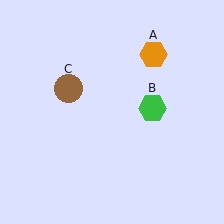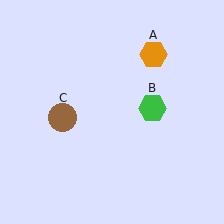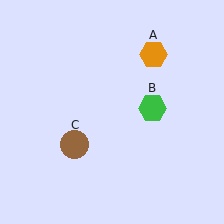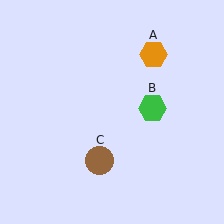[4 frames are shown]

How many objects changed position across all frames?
1 object changed position: brown circle (object C).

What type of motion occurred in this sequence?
The brown circle (object C) rotated counterclockwise around the center of the scene.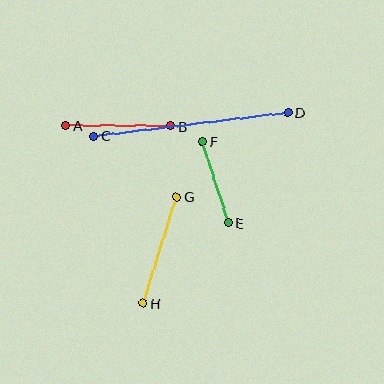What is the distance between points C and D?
The distance is approximately 196 pixels.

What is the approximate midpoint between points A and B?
The midpoint is at approximately (118, 126) pixels.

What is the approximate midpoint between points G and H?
The midpoint is at approximately (160, 250) pixels.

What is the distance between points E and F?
The distance is approximately 85 pixels.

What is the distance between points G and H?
The distance is approximately 112 pixels.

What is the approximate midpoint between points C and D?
The midpoint is at approximately (191, 124) pixels.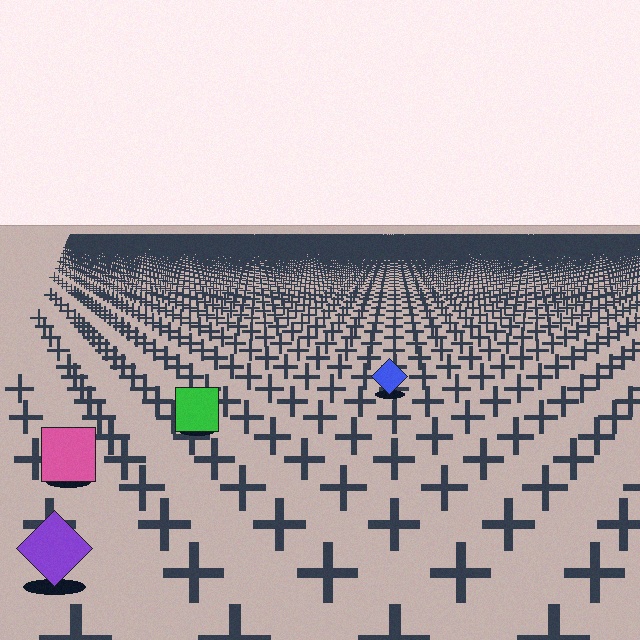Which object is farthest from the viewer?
The blue diamond is farthest from the viewer. It appears smaller and the ground texture around it is denser.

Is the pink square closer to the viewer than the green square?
Yes. The pink square is closer — you can tell from the texture gradient: the ground texture is coarser near it.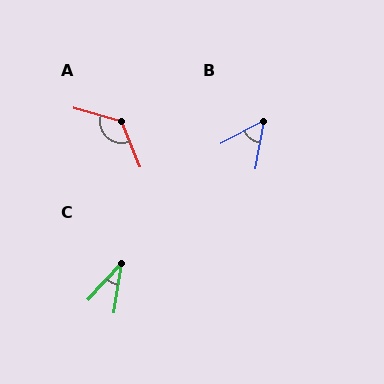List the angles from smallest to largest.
C (33°), B (51°), A (128°).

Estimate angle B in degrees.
Approximately 51 degrees.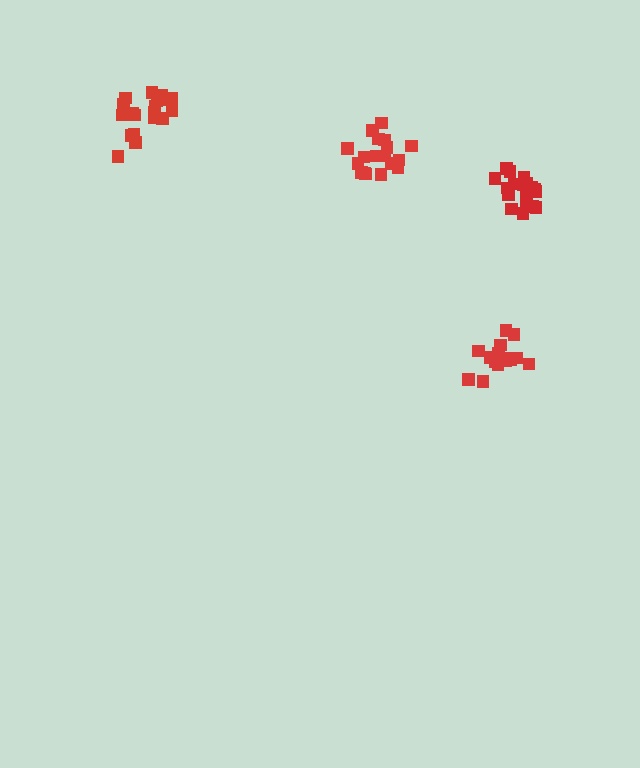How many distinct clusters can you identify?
There are 4 distinct clusters.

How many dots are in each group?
Group 1: 18 dots, Group 2: 20 dots, Group 3: 15 dots, Group 4: 20 dots (73 total).